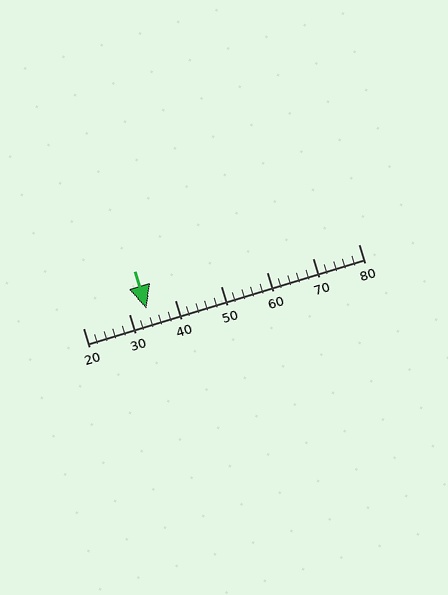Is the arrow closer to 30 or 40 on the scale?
The arrow is closer to 30.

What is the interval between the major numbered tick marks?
The major tick marks are spaced 10 units apart.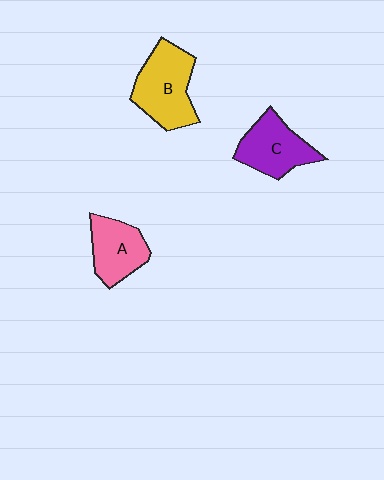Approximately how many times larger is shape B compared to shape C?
Approximately 1.2 times.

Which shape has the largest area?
Shape B (yellow).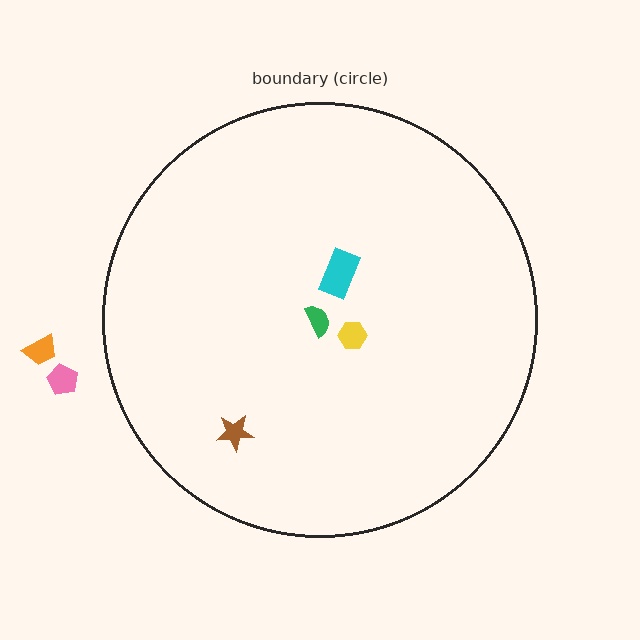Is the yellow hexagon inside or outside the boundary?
Inside.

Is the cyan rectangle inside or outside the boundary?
Inside.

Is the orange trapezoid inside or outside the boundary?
Outside.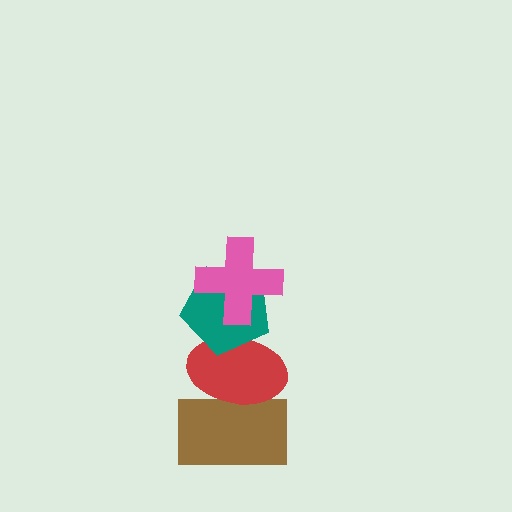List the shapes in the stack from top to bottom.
From top to bottom: the pink cross, the teal pentagon, the red ellipse, the brown rectangle.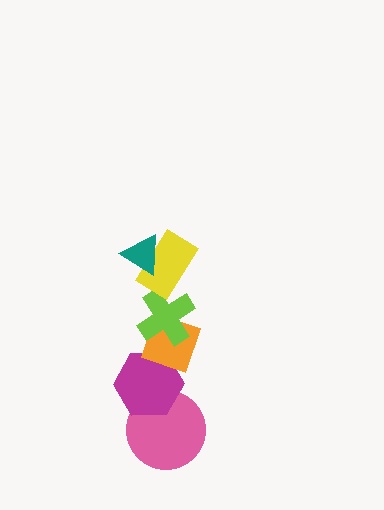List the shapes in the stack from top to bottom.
From top to bottom: the teal triangle, the yellow rectangle, the lime cross, the orange diamond, the magenta hexagon, the pink circle.